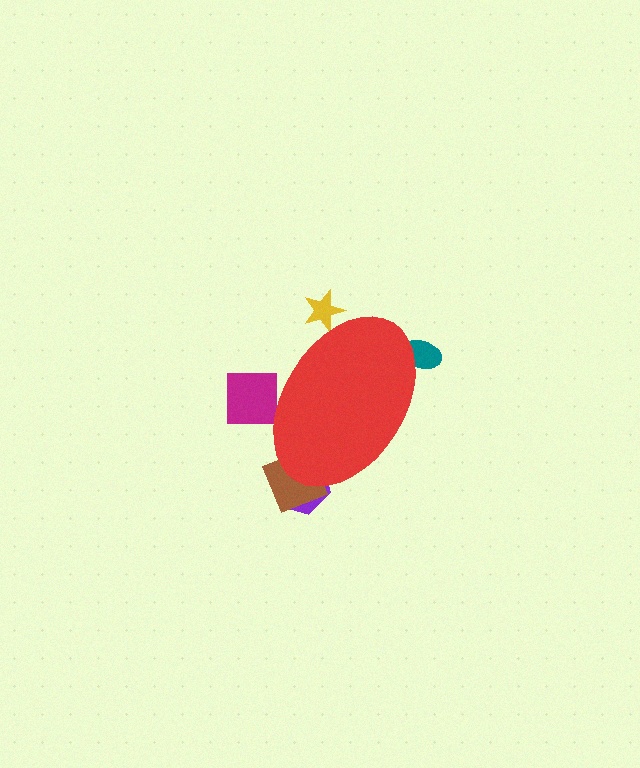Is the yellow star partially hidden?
Yes, the yellow star is partially hidden behind the red ellipse.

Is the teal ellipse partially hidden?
Yes, the teal ellipse is partially hidden behind the red ellipse.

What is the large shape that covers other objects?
A red ellipse.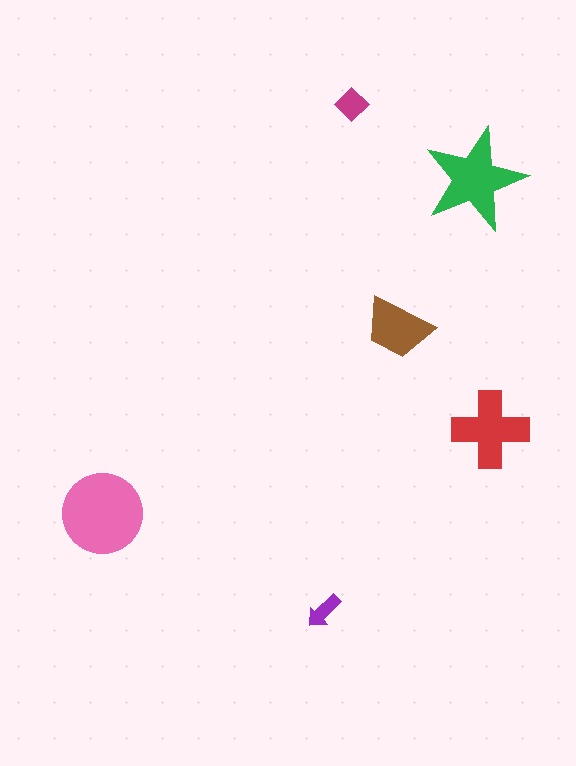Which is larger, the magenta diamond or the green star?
The green star.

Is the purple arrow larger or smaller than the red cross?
Smaller.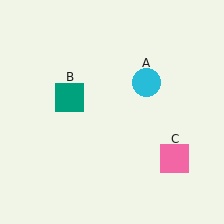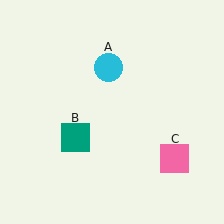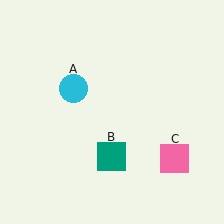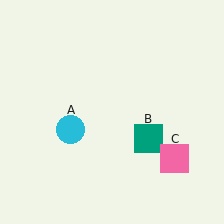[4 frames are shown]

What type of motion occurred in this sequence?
The cyan circle (object A), teal square (object B) rotated counterclockwise around the center of the scene.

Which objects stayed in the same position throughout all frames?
Pink square (object C) remained stationary.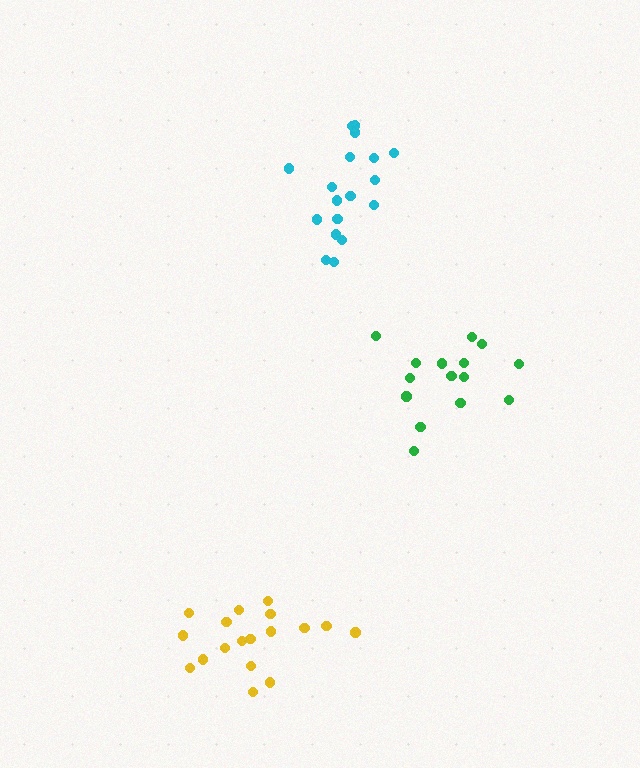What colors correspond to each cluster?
The clusters are colored: green, yellow, cyan.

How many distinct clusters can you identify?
There are 3 distinct clusters.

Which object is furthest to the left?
The yellow cluster is leftmost.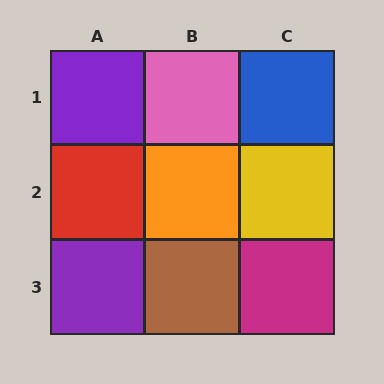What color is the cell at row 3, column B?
Brown.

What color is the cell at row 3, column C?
Magenta.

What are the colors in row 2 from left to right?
Red, orange, yellow.